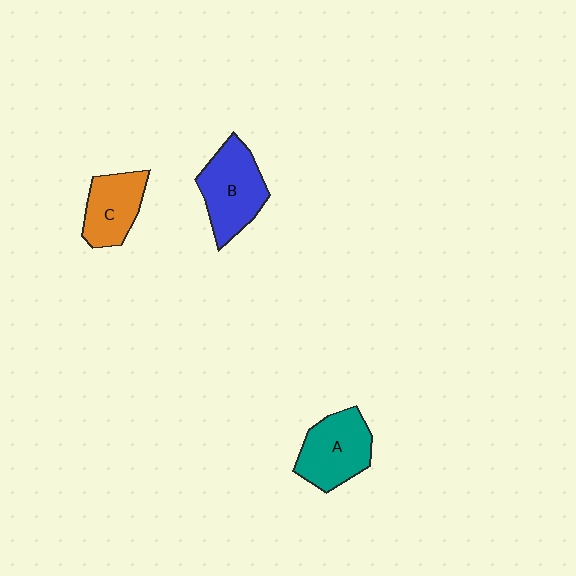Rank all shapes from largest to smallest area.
From largest to smallest: B (blue), A (teal), C (orange).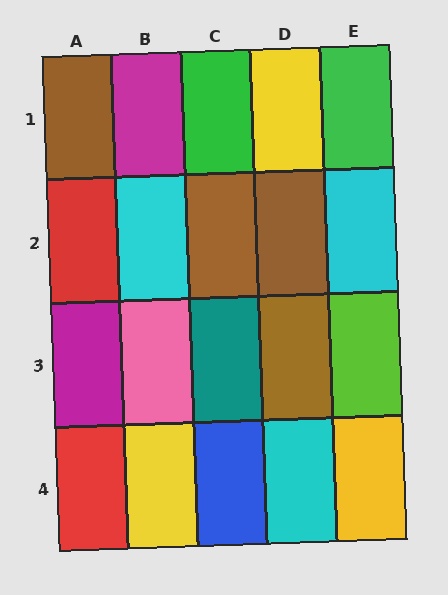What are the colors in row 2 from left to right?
Red, cyan, brown, brown, cyan.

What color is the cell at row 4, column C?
Blue.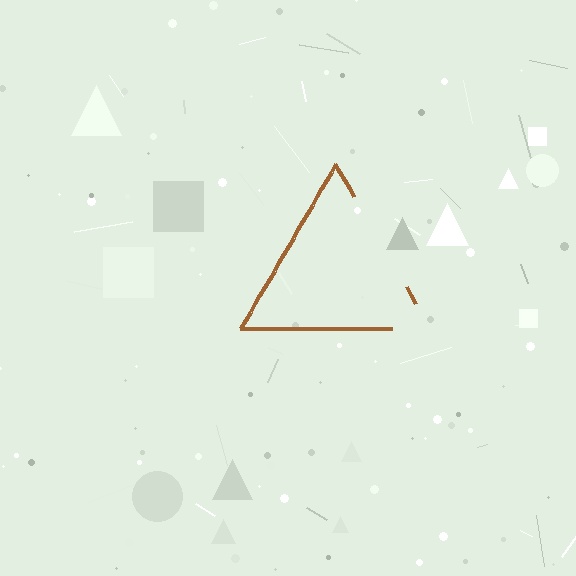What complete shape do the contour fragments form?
The contour fragments form a triangle.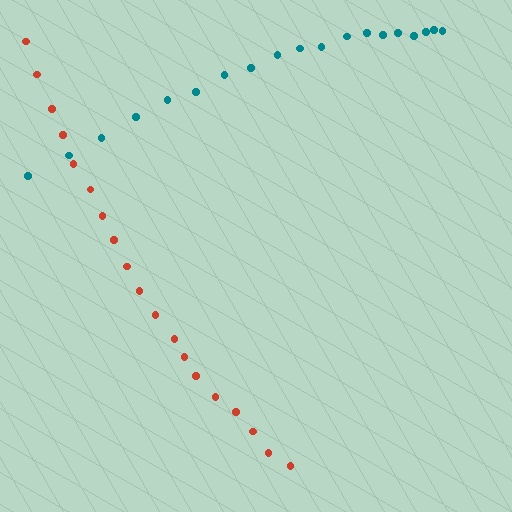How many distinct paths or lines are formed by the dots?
There are 2 distinct paths.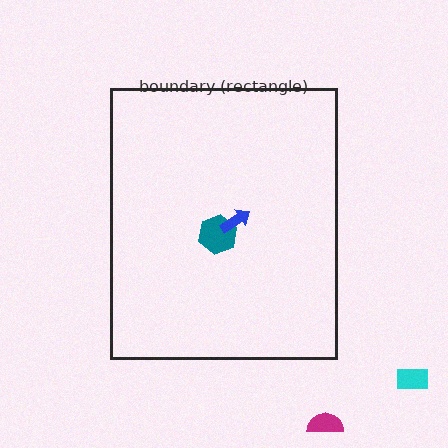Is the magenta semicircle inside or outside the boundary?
Outside.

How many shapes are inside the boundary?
2 inside, 2 outside.